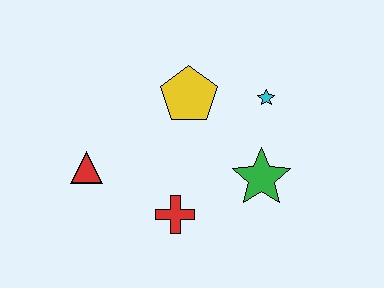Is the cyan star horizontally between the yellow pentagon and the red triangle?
No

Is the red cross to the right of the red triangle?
Yes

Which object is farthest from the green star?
The red triangle is farthest from the green star.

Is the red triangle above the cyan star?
No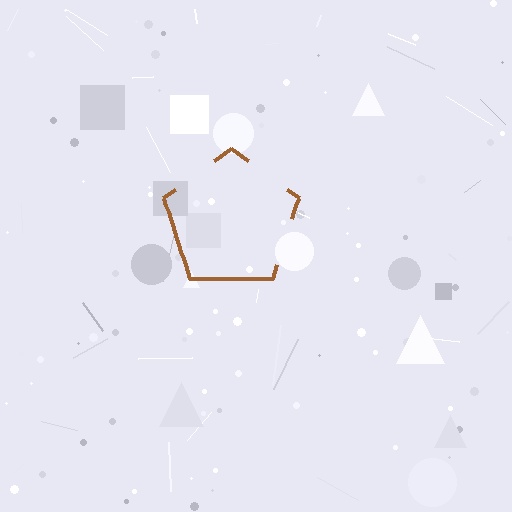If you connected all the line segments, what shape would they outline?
They would outline a pentagon.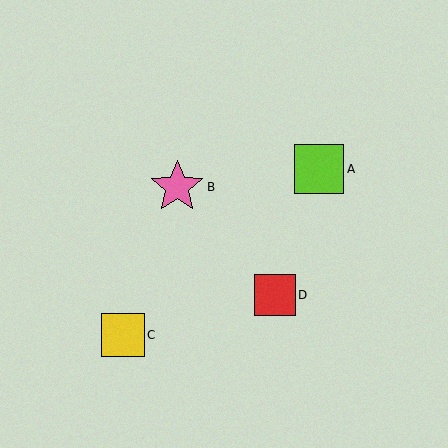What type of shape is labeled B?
Shape B is a pink star.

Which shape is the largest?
The pink star (labeled B) is the largest.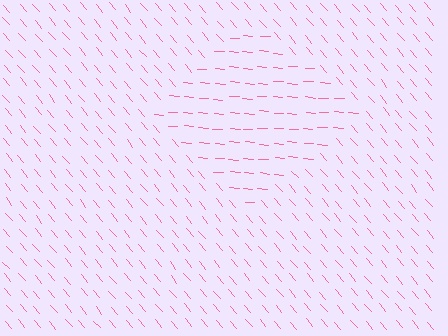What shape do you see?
I see a diamond.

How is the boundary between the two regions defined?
The boundary is defined purely by a change in line orientation (approximately 45 degrees difference). All lines are the same color and thickness.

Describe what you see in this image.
The image is filled with small pink line segments. A diamond region in the image has lines oriented differently from the surrounding lines, creating a visible texture boundary.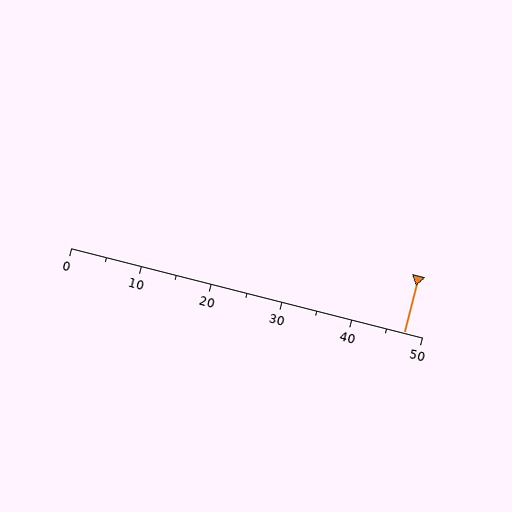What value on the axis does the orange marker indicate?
The marker indicates approximately 47.5.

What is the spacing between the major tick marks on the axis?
The major ticks are spaced 10 apart.